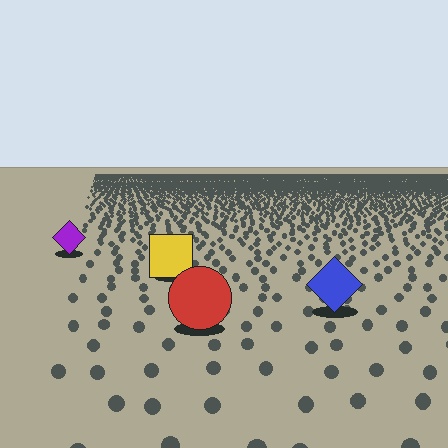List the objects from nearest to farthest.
From nearest to farthest: the red circle, the blue diamond, the yellow square, the purple diamond.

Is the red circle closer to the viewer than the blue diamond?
Yes. The red circle is closer — you can tell from the texture gradient: the ground texture is coarser near it.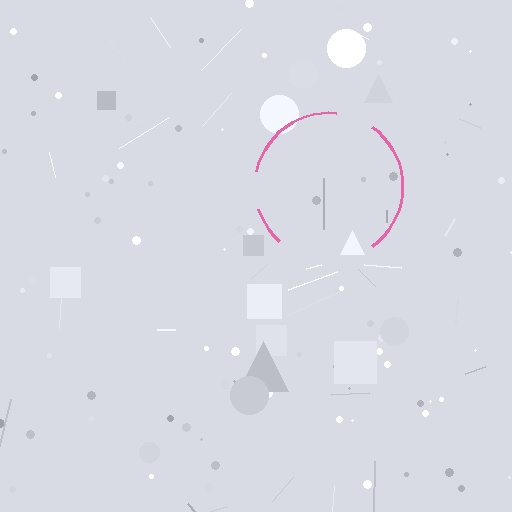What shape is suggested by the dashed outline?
The dashed outline suggests a circle.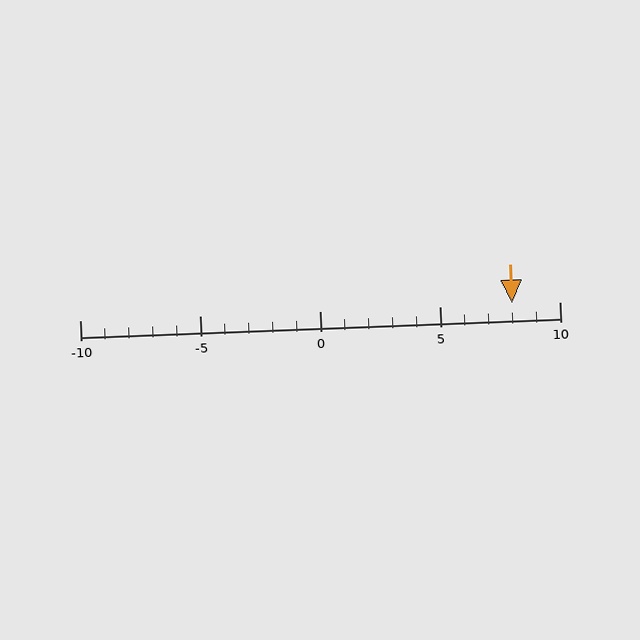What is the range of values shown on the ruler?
The ruler shows values from -10 to 10.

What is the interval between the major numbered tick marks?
The major tick marks are spaced 5 units apart.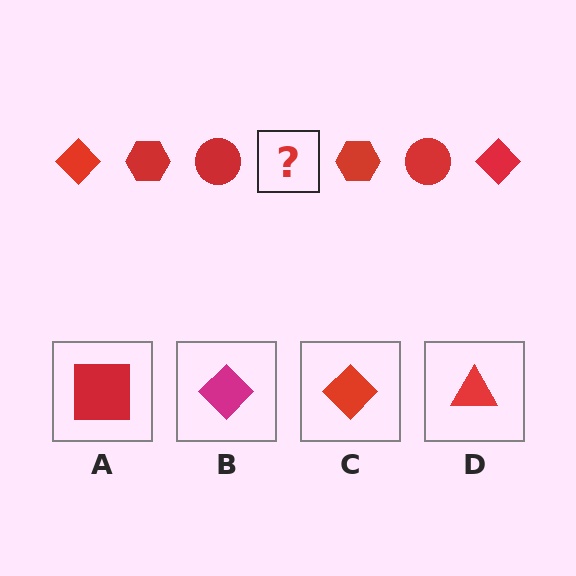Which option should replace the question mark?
Option C.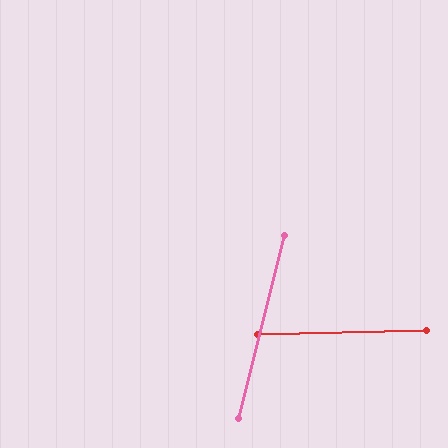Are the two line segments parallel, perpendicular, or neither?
Neither parallel nor perpendicular — they differ by about 74°.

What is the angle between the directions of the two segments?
Approximately 74 degrees.